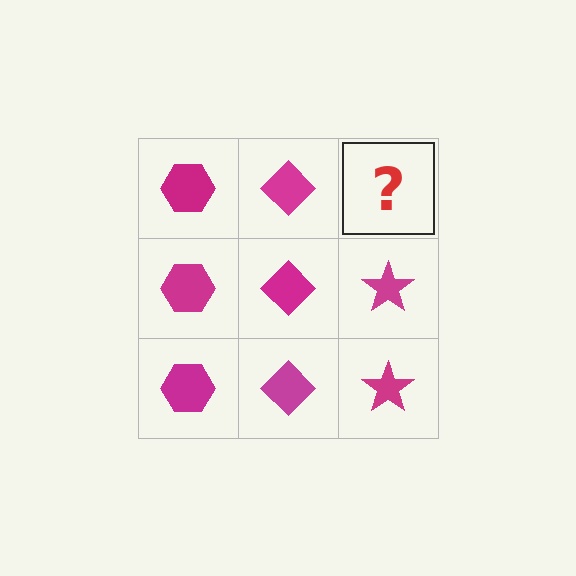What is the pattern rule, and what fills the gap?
The rule is that each column has a consistent shape. The gap should be filled with a magenta star.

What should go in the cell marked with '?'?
The missing cell should contain a magenta star.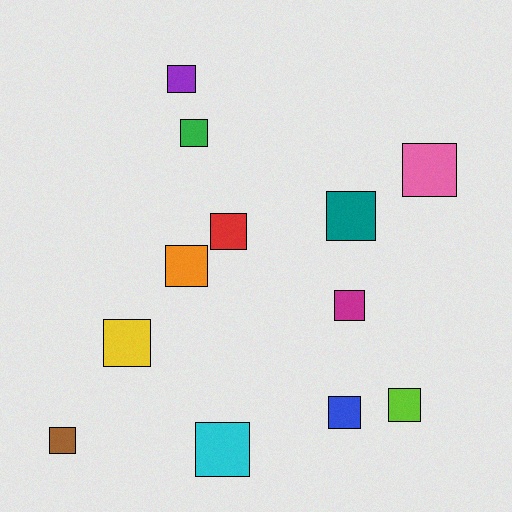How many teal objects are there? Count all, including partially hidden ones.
There is 1 teal object.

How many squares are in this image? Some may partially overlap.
There are 12 squares.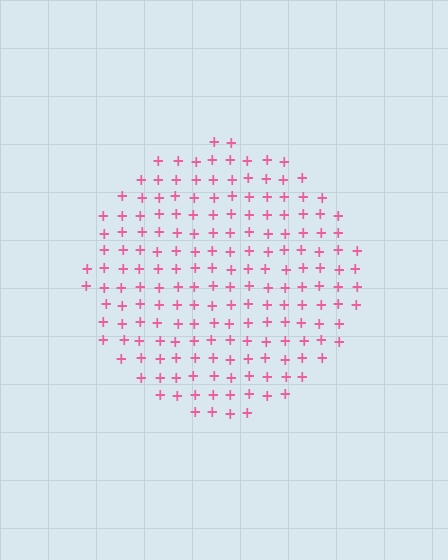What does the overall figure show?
The overall figure shows a circle.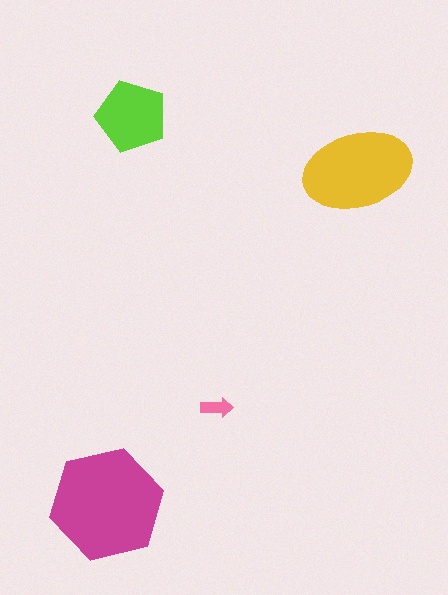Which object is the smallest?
The pink arrow.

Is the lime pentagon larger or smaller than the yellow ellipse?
Smaller.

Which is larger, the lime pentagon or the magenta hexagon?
The magenta hexagon.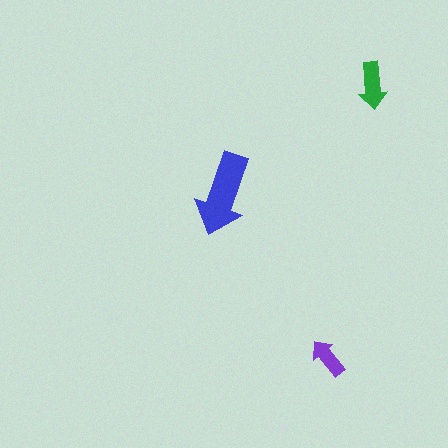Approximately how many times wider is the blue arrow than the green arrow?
About 2 times wider.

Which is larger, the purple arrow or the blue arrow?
The blue one.